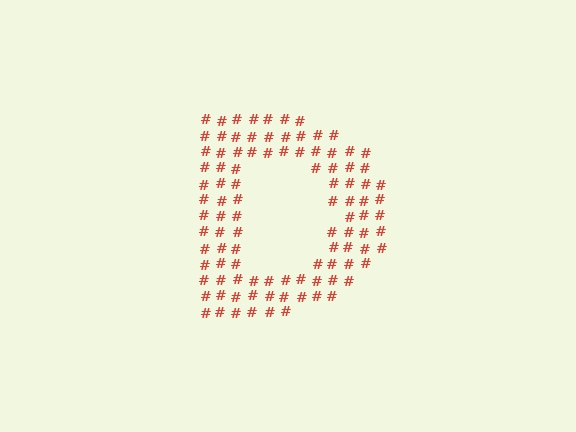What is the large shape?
The large shape is the letter D.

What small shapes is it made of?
It is made of small hash symbols.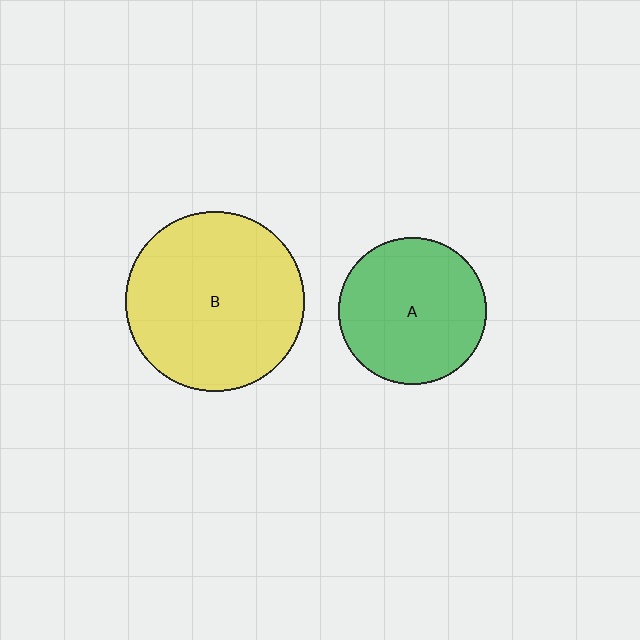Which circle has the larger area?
Circle B (yellow).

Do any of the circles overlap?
No, none of the circles overlap.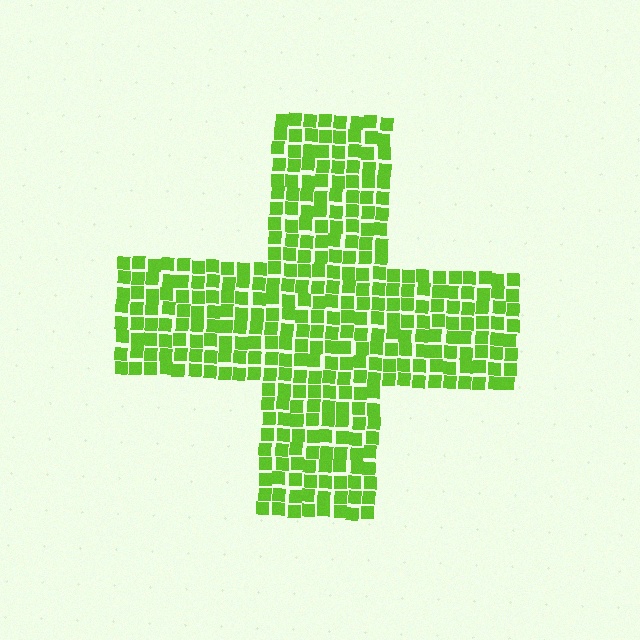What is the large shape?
The large shape is a cross.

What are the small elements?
The small elements are squares.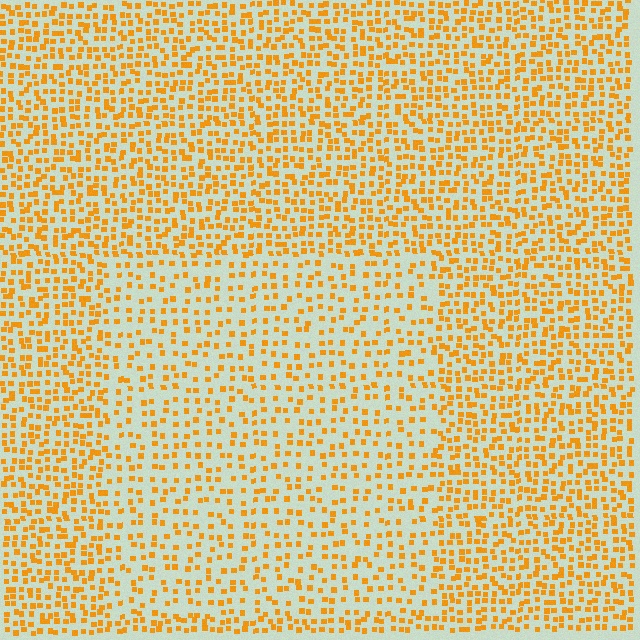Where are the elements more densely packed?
The elements are more densely packed outside the rectangle boundary.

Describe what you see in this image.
The image contains small orange elements arranged at two different densities. A rectangle-shaped region is visible where the elements are less densely packed than the surrounding area.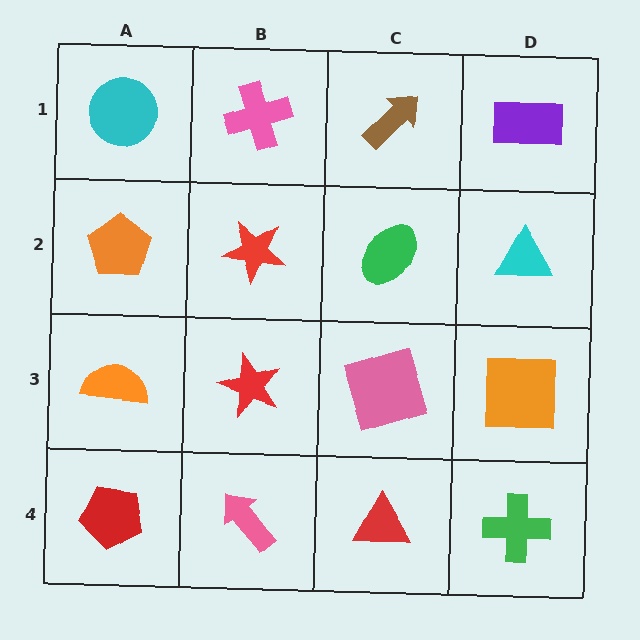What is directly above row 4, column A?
An orange semicircle.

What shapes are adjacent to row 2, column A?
A cyan circle (row 1, column A), an orange semicircle (row 3, column A), a red star (row 2, column B).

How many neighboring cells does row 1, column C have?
3.